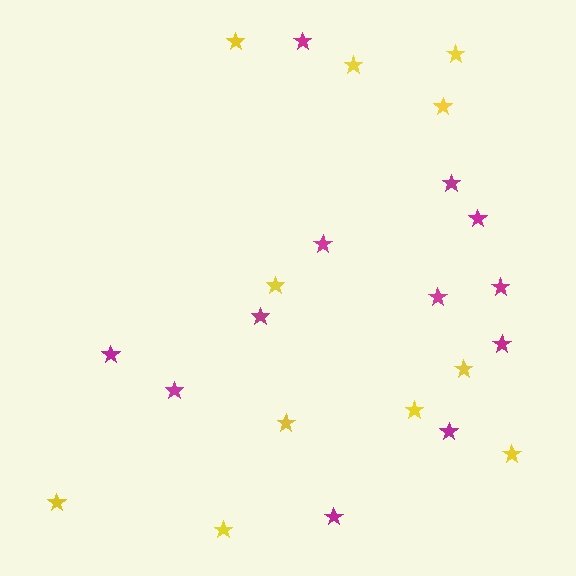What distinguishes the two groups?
There are 2 groups: one group of magenta stars (12) and one group of yellow stars (11).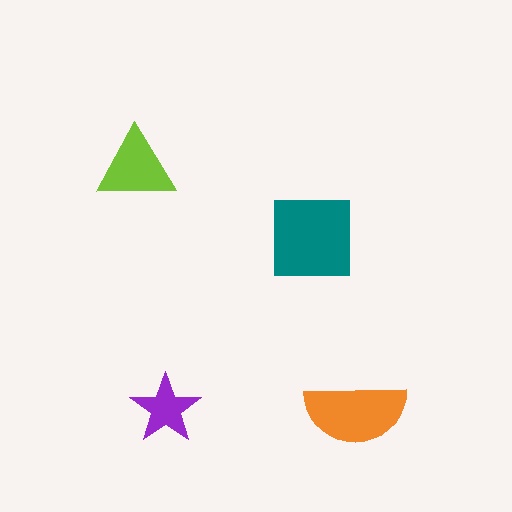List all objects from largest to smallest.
The teal square, the orange semicircle, the lime triangle, the purple star.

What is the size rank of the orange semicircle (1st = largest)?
2nd.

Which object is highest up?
The lime triangle is topmost.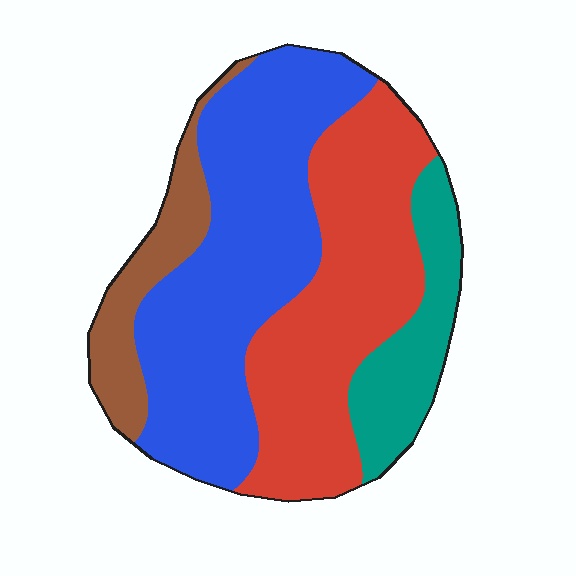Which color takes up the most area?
Blue, at roughly 40%.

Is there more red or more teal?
Red.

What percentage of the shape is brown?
Brown takes up about one eighth (1/8) of the shape.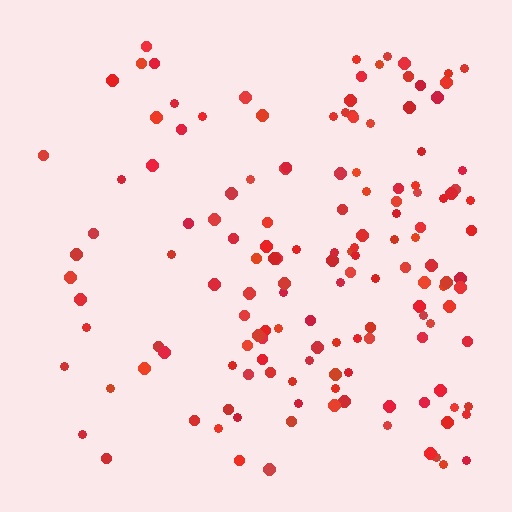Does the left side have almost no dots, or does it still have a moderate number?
Still a moderate number, just noticeably fewer than the right.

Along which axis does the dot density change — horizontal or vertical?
Horizontal.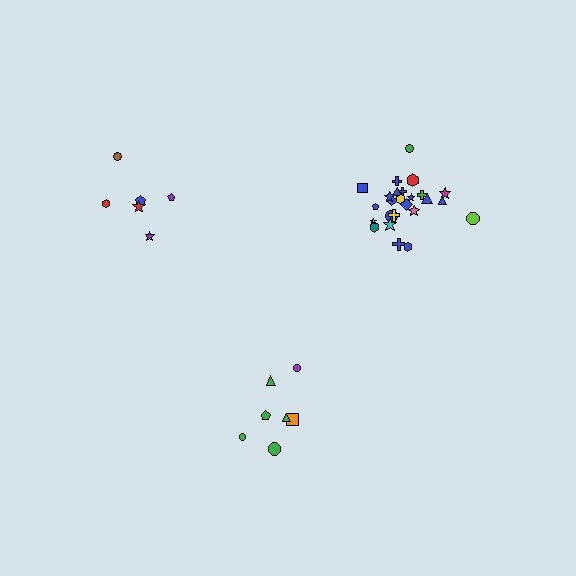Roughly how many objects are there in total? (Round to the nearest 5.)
Roughly 40 objects in total.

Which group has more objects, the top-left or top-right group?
The top-right group.